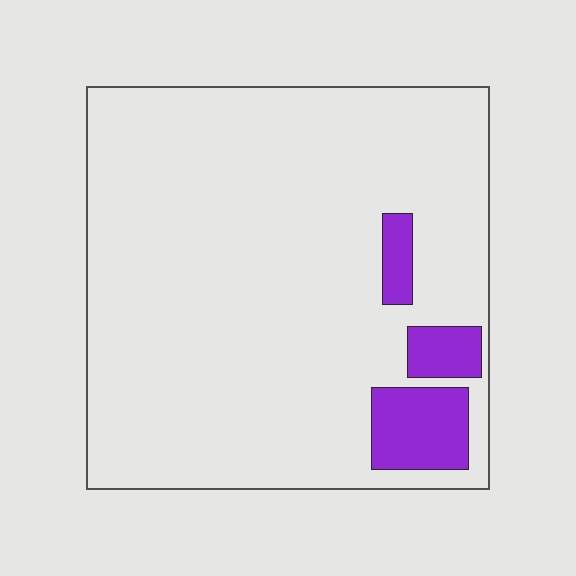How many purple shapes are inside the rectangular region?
3.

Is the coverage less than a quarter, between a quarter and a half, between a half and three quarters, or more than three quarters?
Less than a quarter.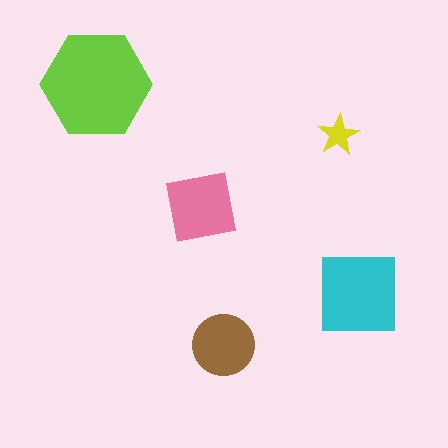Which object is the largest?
The lime hexagon.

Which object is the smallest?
The yellow star.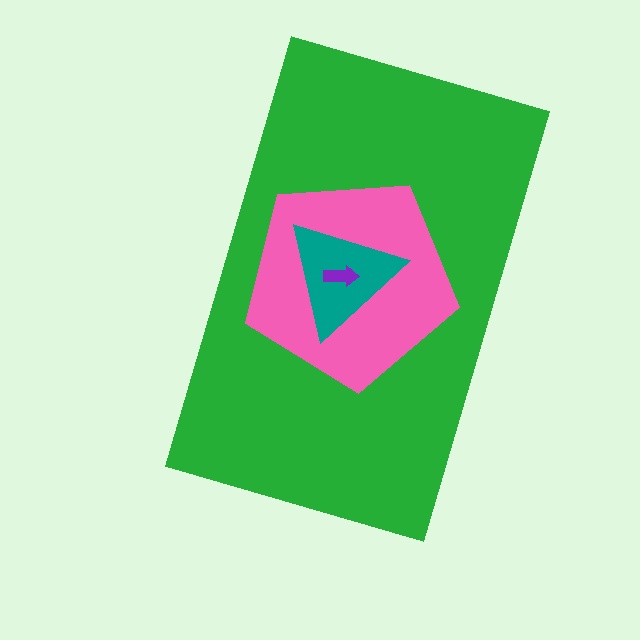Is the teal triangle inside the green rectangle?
Yes.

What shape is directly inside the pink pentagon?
The teal triangle.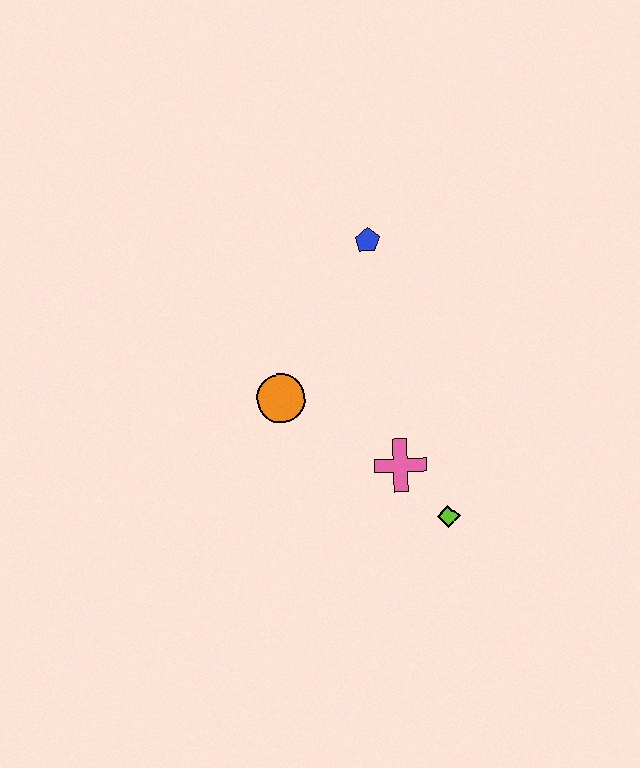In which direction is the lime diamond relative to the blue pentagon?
The lime diamond is below the blue pentagon.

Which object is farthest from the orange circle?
The lime diamond is farthest from the orange circle.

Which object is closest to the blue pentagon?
The orange circle is closest to the blue pentagon.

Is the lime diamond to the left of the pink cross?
No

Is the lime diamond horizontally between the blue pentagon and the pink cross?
No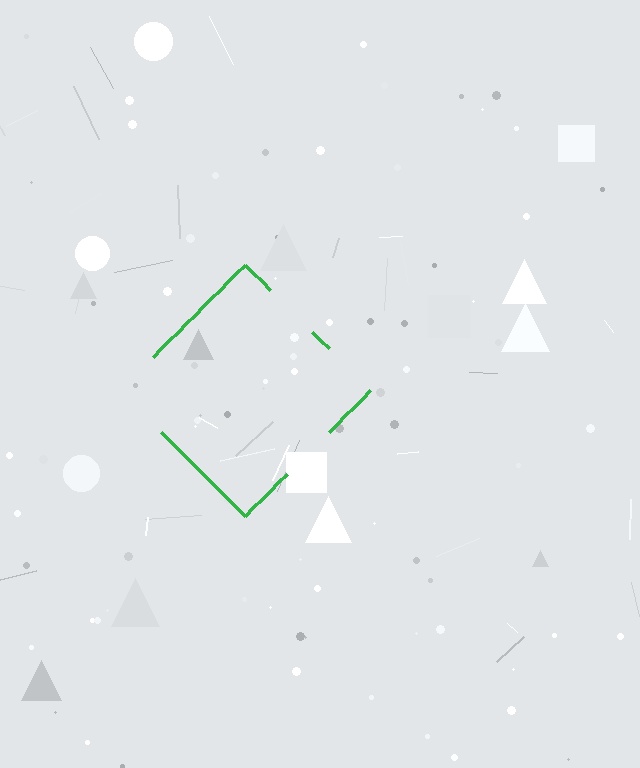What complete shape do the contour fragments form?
The contour fragments form a diamond.